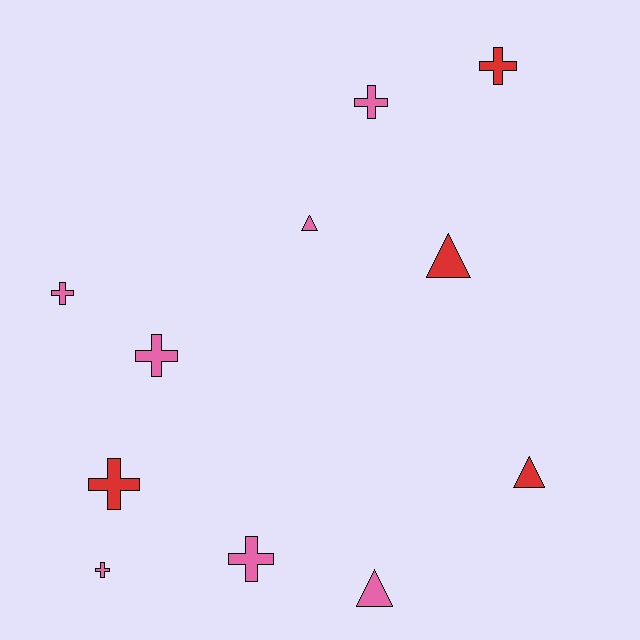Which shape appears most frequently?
Cross, with 7 objects.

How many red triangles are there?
There are 2 red triangles.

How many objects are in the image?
There are 11 objects.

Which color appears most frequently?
Pink, with 7 objects.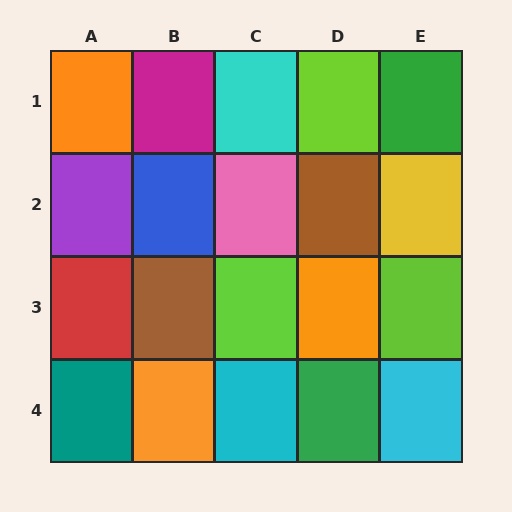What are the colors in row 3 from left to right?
Red, brown, lime, orange, lime.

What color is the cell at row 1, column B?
Magenta.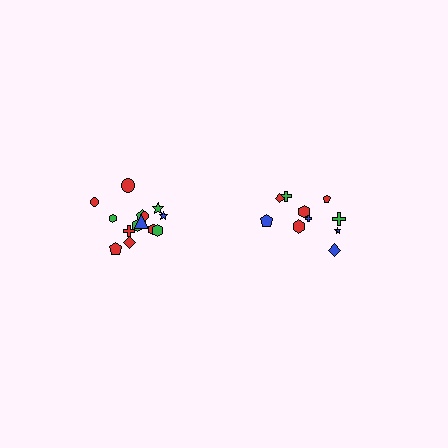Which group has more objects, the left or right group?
The left group.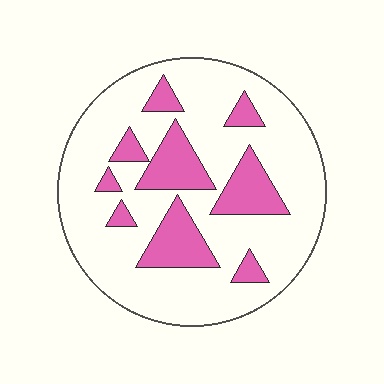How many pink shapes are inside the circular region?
9.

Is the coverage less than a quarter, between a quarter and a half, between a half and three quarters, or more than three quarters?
Less than a quarter.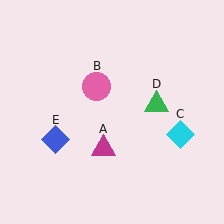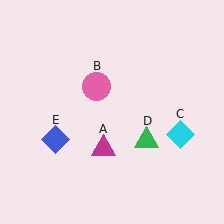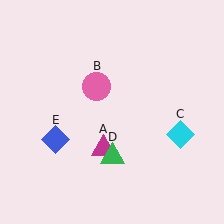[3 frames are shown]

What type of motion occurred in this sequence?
The green triangle (object D) rotated clockwise around the center of the scene.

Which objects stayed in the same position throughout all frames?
Magenta triangle (object A) and pink circle (object B) and cyan diamond (object C) and blue diamond (object E) remained stationary.